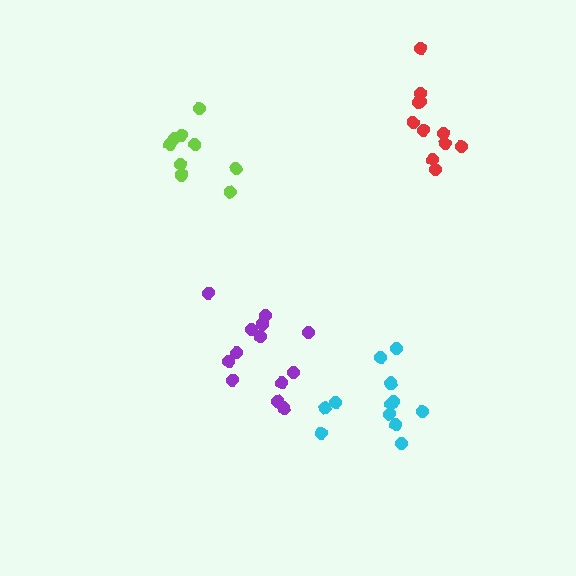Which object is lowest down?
The cyan cluster is bottommost.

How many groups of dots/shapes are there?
There are 4 groups.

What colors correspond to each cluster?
The clusters are colored: lime, purple, cyan, red.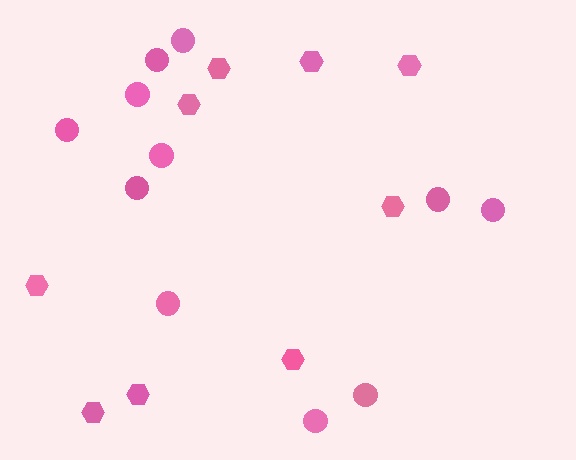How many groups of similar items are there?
There are 2 groups: one group of hexagons (9) and one group of circles (11).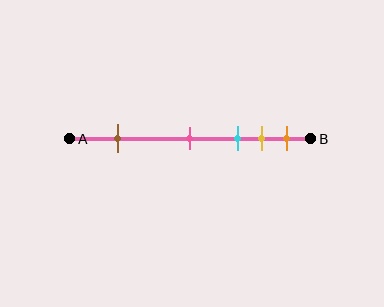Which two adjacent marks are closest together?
The yellow and orange marks are the closest adjacent pair.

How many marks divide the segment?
There are 5 marks dividing the segment.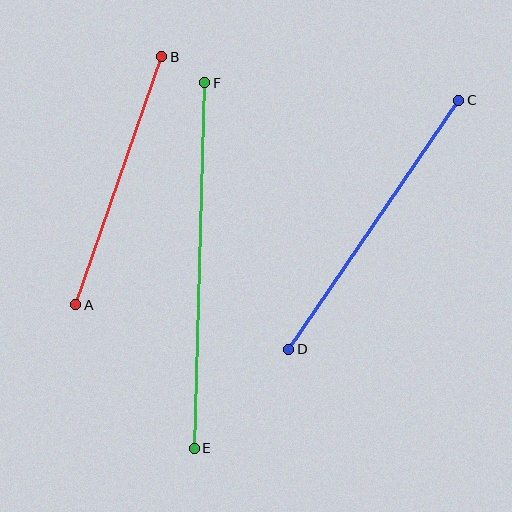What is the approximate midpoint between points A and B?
The midpoint is at approximately (119, 181) pixels.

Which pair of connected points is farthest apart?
Points E and F are farthest apart.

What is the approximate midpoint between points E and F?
The midpoint is at approximately (200, 266) pixels.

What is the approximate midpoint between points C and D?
The midpoint is at approximately (374, 225) pixels.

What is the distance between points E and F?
The distance is approximately 366 pixels.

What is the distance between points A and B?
The distance is approximately 262 pixels.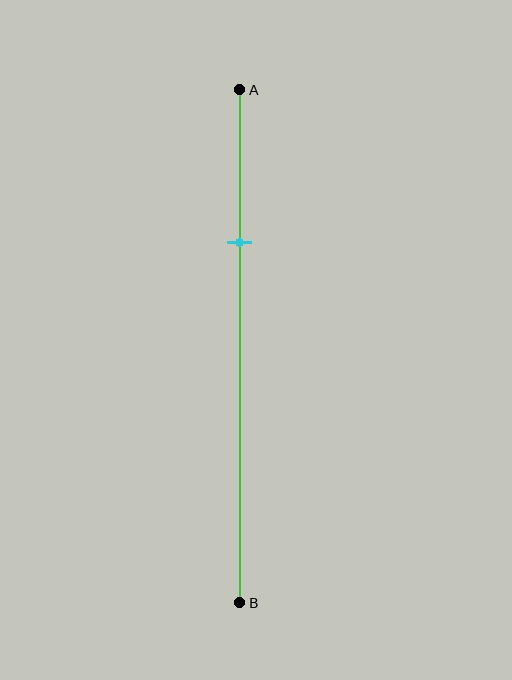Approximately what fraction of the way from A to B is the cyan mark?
The cyan mark is approximately 30% of the way from A to B.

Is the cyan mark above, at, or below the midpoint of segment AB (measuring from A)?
The cyan mark is above the midpoint of segment AB.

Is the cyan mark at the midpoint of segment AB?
No, the mark is at about 30% from A, not at the 50% midpoint.